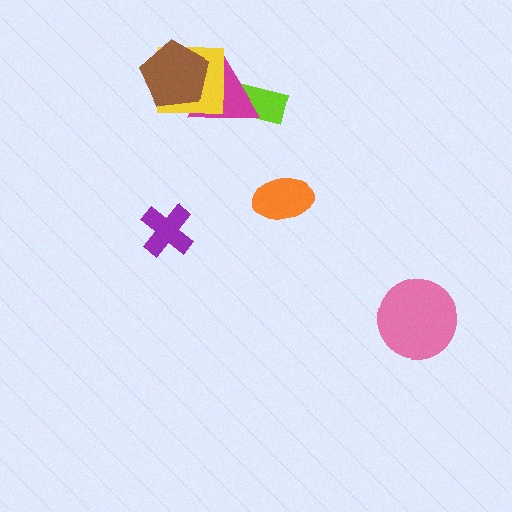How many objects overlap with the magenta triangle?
3 objects overlap with the magenta triangle.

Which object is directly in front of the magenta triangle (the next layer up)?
The yellow square is directly in front of the magenta triangle.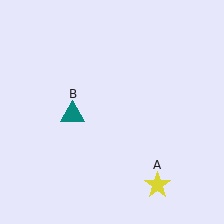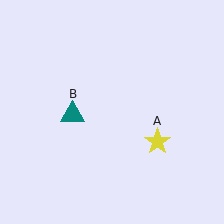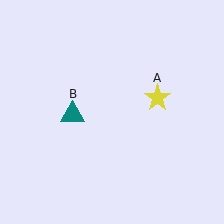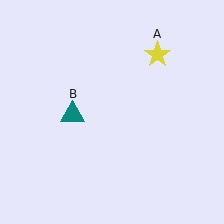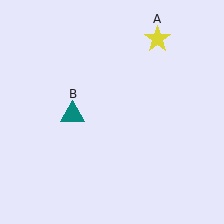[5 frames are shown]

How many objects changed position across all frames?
1 object changed position: yellow star (object A).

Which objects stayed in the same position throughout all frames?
Teal triangle (object B) remained stationary.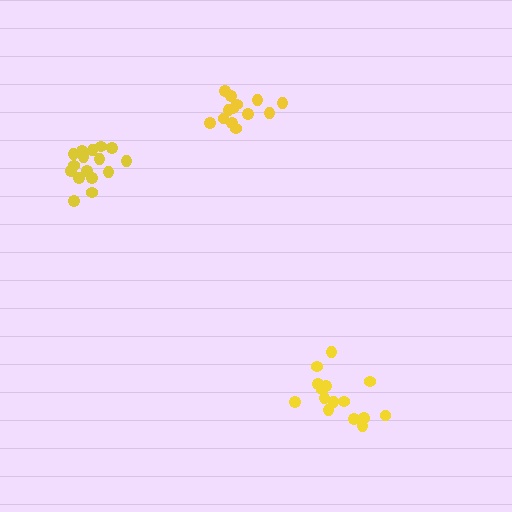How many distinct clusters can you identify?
There are 3 distinct clusters.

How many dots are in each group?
Group 1: 18 dots, Group 2: 15 dots, Group 3: 13 dots (46 total).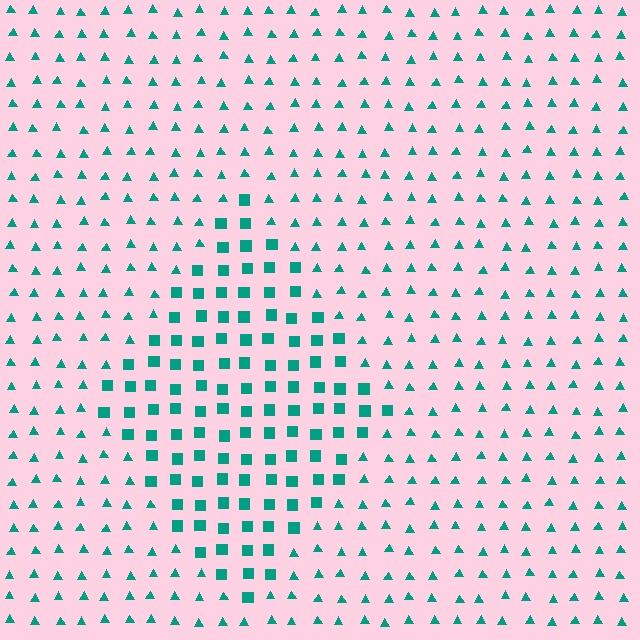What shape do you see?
I see a diamond.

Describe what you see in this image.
The image is filled with small teal elements arranged in a uniform grid. A diamond-shaped region contains squares, while the surrounding area contains triangles. The boundary is defined purely by the change in element shape.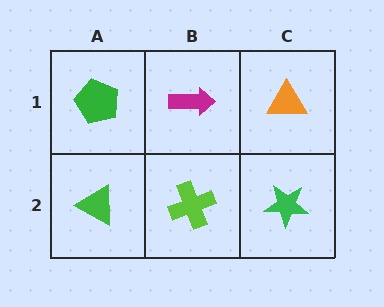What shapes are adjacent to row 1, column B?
A lime cross (row 2, column B), a green pentagon (row 1, column A), an orange triangle (row 1, column C).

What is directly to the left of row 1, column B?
A green pentagon.